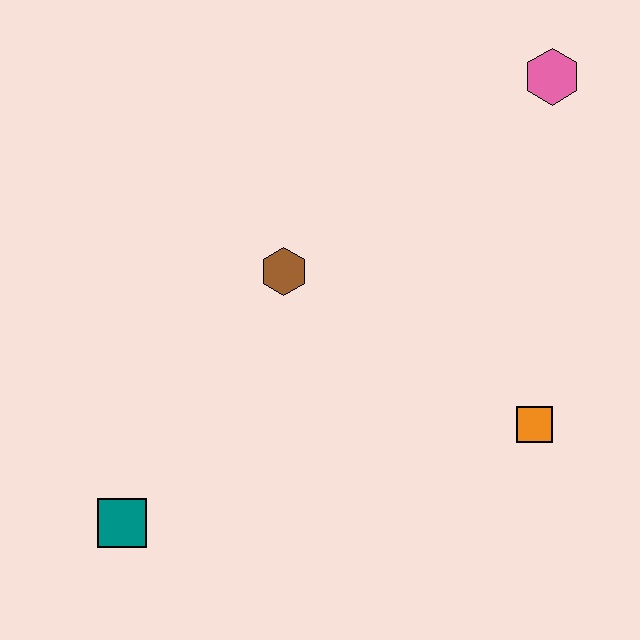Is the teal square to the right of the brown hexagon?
No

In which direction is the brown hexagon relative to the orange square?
The brown hexagon is to the left of the orange square.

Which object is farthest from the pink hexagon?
The teal square is farthest from the pink hexagon.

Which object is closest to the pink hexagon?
The brown hexagon is closest to the pink hexagon.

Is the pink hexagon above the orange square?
Yes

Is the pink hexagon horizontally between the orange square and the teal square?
No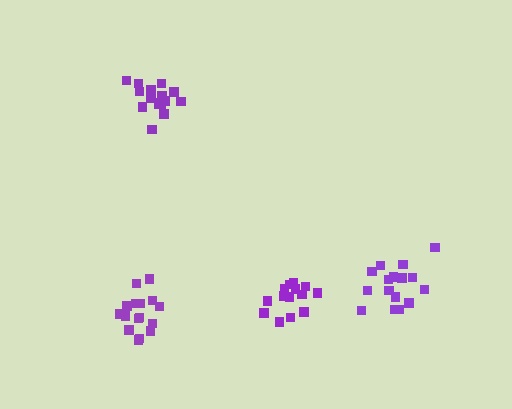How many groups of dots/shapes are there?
There are 4 groups.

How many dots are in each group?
Group 1: 14 dots, Group 2: 16 dots, Group 3: 16 dots, Group 4: 16 dots (62 total).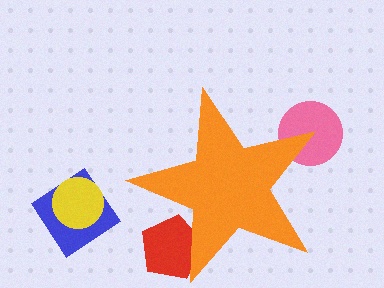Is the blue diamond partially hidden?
No, the blue diamond is fully visible.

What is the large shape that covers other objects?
An orange star.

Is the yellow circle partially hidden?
No, the yellow circle is fully visible.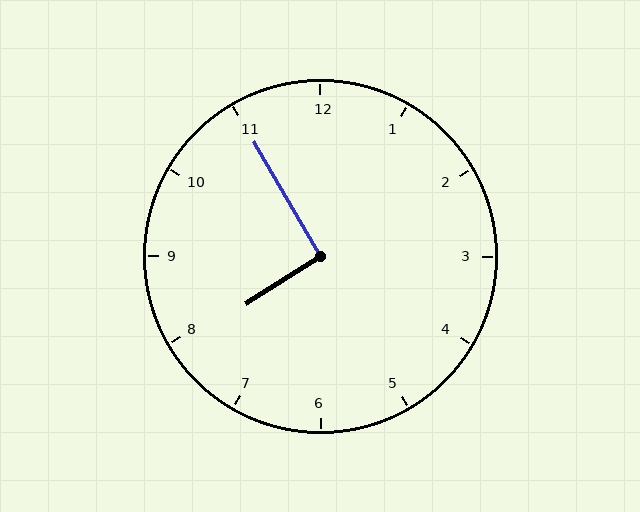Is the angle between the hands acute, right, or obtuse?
It is right.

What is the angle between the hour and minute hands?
Approximately 92 degrees.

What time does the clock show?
7:55.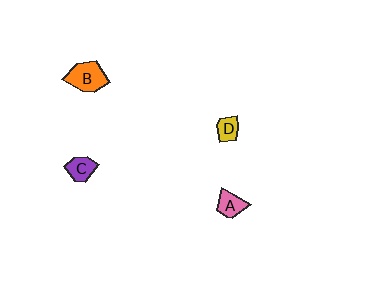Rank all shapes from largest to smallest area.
From largest to smallest: B (orange), C (purple), A (pink), D (yellow).